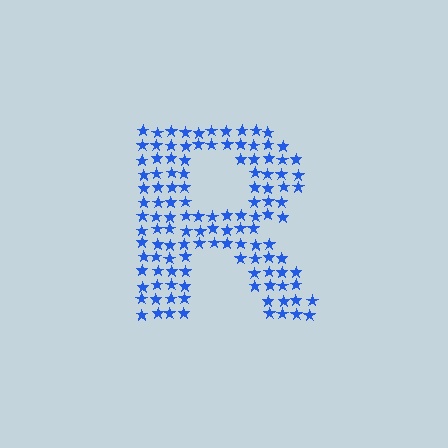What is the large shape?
The large shape is the letter R.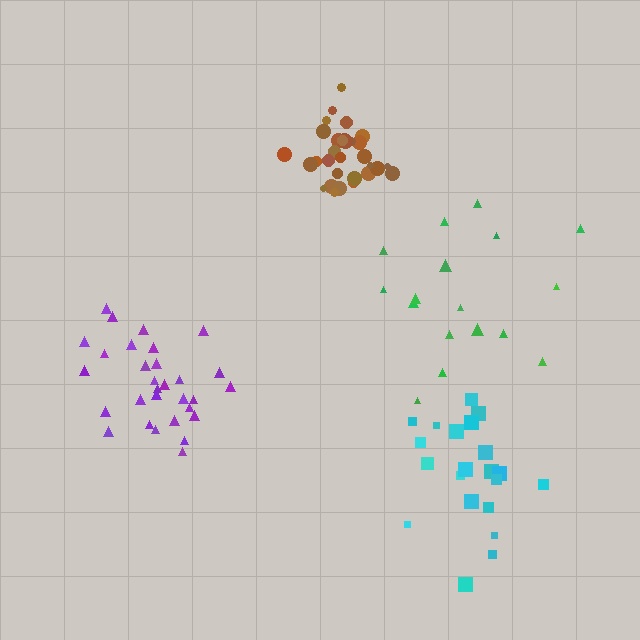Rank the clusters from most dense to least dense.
brown, purple, cyan, green.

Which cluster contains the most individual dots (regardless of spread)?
Brown (32).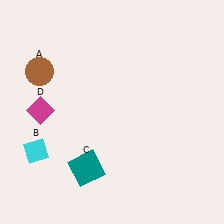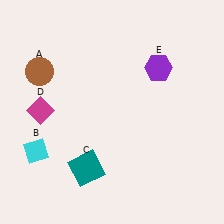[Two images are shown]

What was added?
A purple hexagon (E) was added in Image 2.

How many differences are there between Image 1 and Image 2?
There is 1 difference between the two images.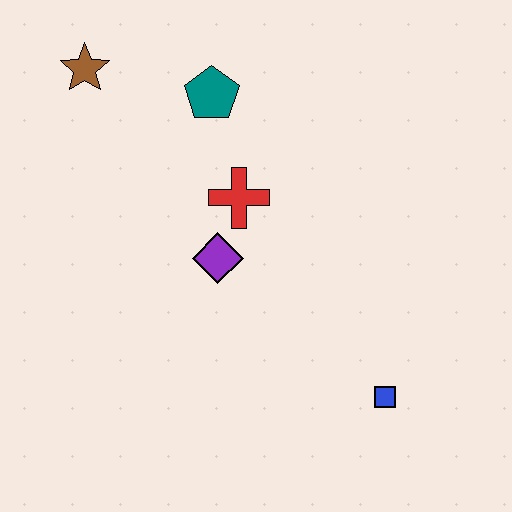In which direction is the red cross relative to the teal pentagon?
The red cross is below the teal pentagon.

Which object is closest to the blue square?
The purple diamond is closest to the blue square.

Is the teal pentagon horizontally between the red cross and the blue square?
No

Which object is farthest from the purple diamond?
The brown star is farthest from the purple diamond.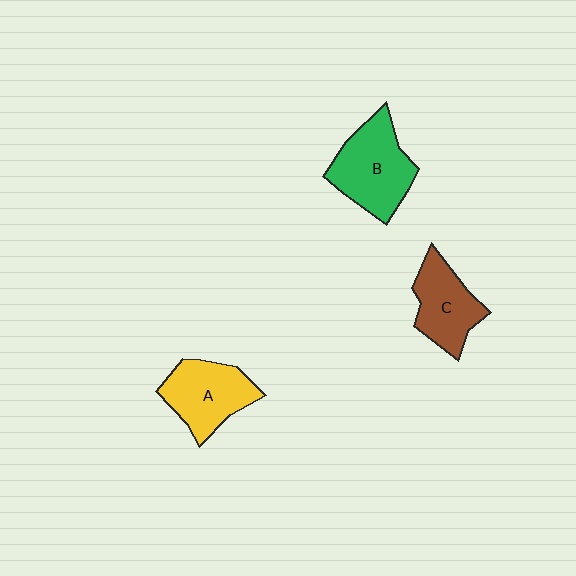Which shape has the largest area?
Shape B (green).